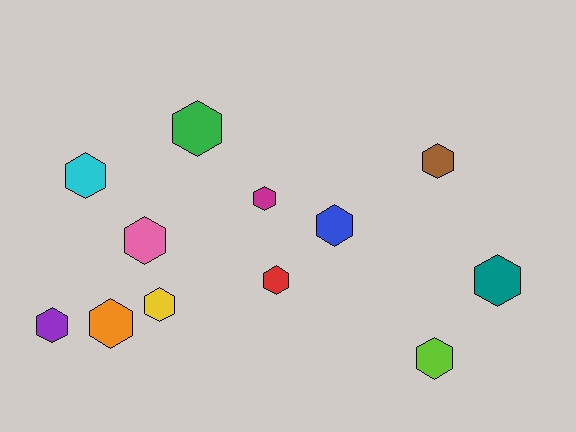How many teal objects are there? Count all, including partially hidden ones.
There is 1 teal object.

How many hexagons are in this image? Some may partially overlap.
There are 12 hexagons.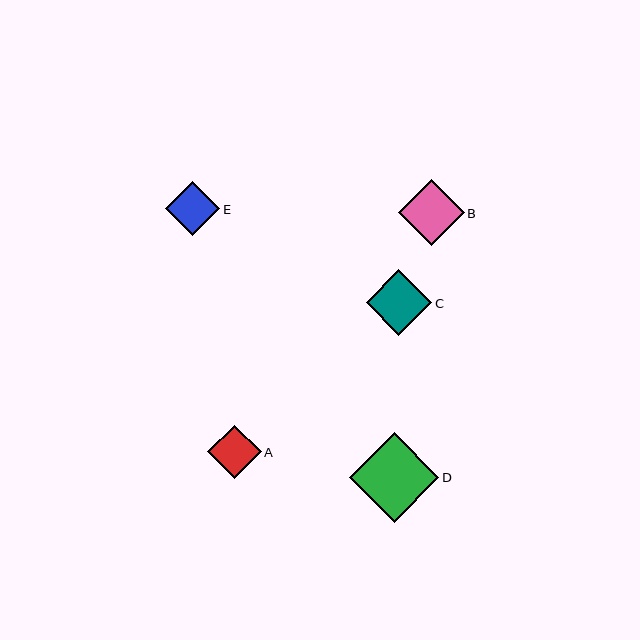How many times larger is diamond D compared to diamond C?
Diamond D is approximately 1.4 times the size of diamond C.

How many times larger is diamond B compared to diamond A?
Diamond B is approximately 1.2 times the size of diamond A.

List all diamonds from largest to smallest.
From largest to smallest: D, B, C, E, A.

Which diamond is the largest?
Diamond D is the largest with a size of approximately 89 pixels.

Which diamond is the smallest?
Diamond A is the smallest with a size of approximately 53 pixels.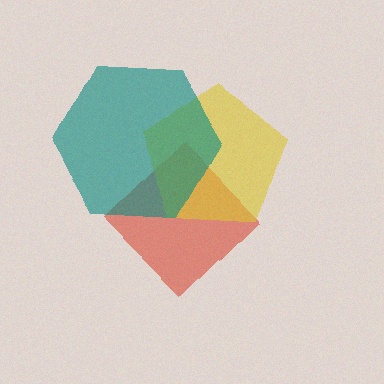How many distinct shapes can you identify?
There are 3 distinct shapes: a red diamond, a yellow pentagon, a teal hexagon.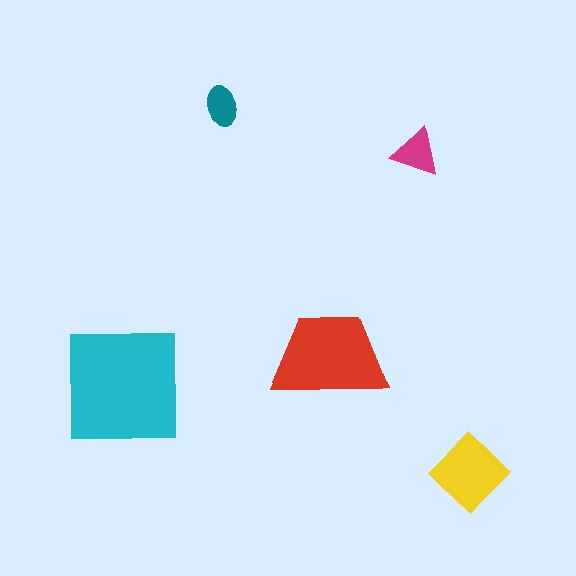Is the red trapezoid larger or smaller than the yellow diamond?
Larger.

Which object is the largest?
The cyan square.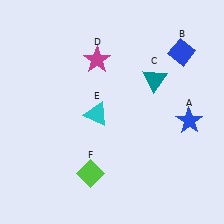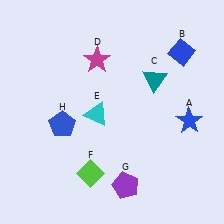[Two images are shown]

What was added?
A purple pentagon (G), a blue pentagon (H) were added in Image 2.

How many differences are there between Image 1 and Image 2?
There are 2 differences between the two images.